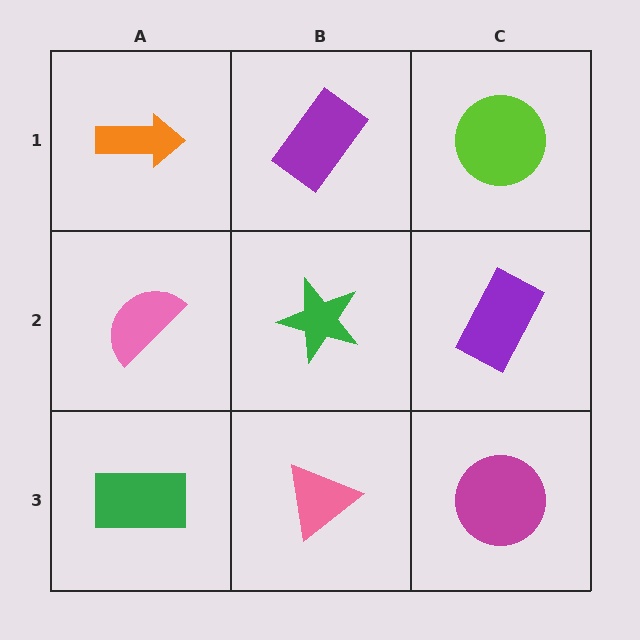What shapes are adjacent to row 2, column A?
An orange arrow (row 1, column A), a green rectangle (row 3, column A), a green star (row 2, column B).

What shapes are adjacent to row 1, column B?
A green star (row 2, column B), an orange arrow (row 1, column A), a lime circle (row 1, column C).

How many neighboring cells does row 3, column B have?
3.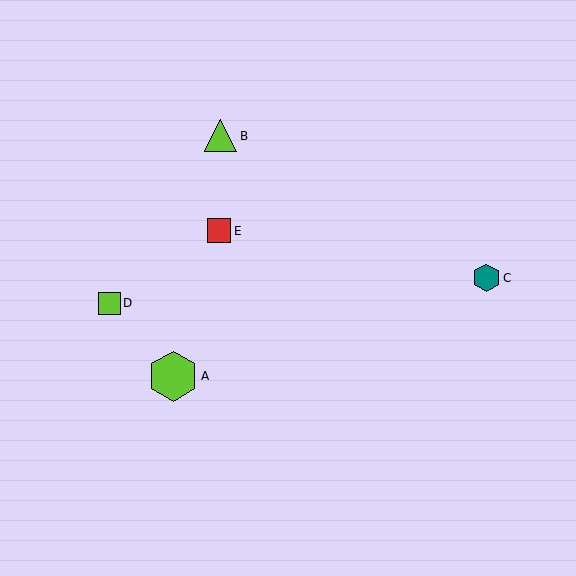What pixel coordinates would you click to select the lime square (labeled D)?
Click at (109, 303) to select the lime square D.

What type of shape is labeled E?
Shape E is a red square.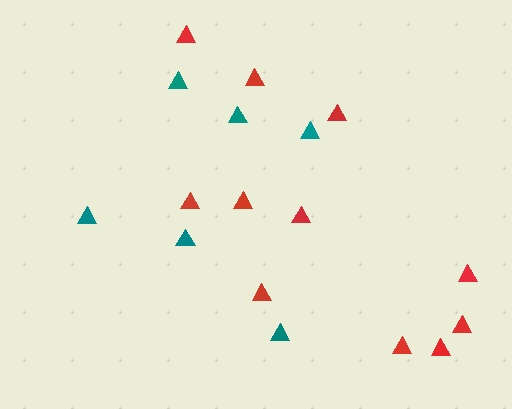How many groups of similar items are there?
There are 2 groups: one group of teal triangles (6) and one group of red triangles (11).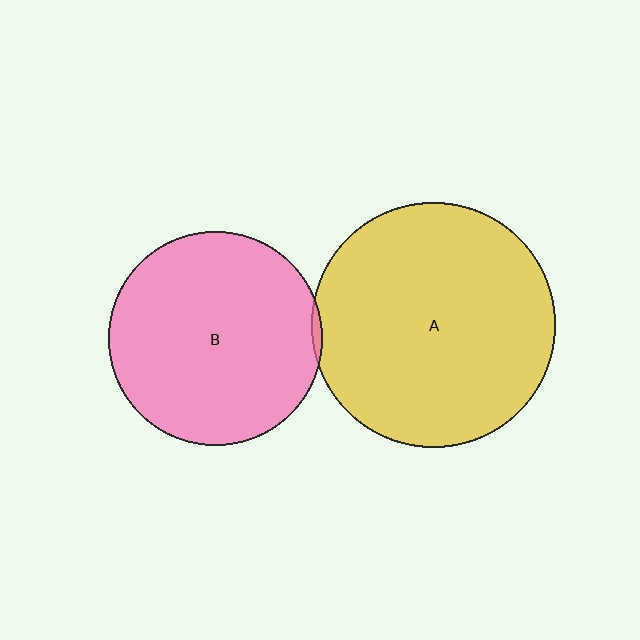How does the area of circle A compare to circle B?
Approximately 1.3 times.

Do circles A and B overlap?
Yes.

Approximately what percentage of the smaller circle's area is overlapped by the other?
Approximately 5%.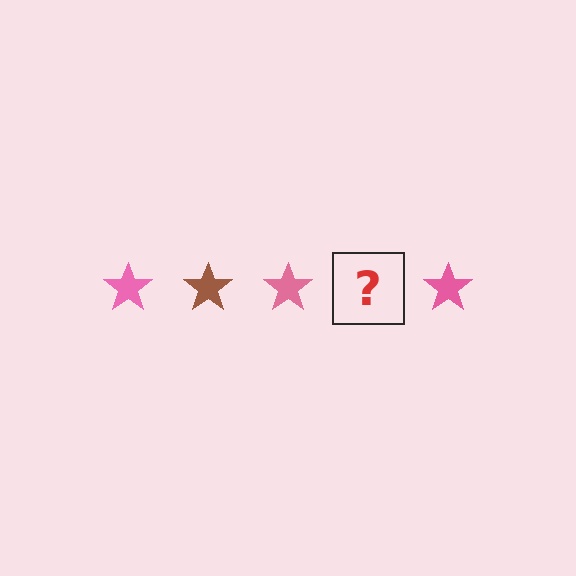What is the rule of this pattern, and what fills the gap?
The rule is that the pattern cycles through pink, brown stars. The gap should be filled with a brown star.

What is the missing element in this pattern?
The missing element is a brown star.